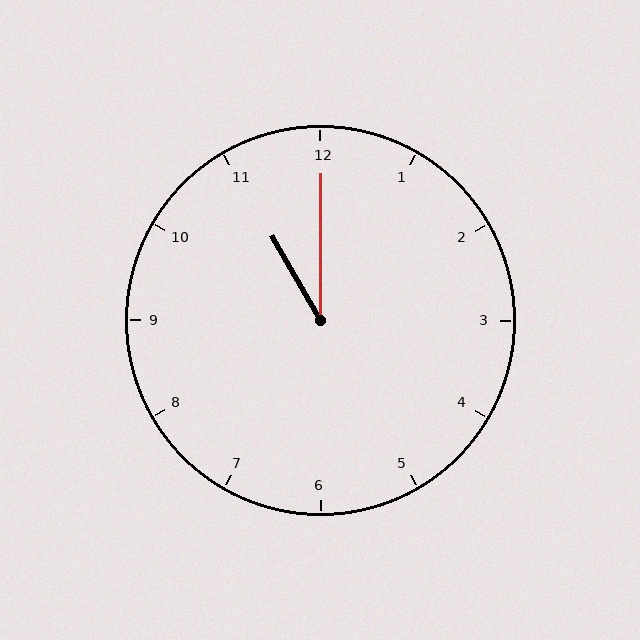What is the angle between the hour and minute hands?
Approximately 30 degrees.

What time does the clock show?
11:00.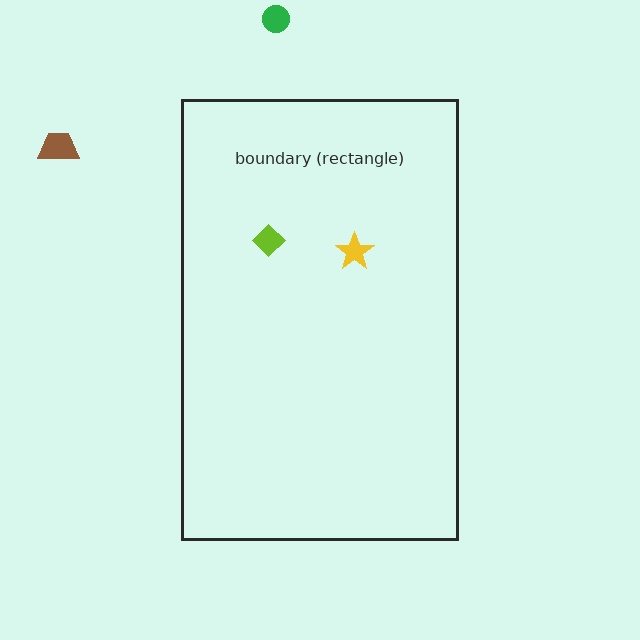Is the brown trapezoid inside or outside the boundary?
Outside.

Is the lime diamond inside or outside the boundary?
Inside.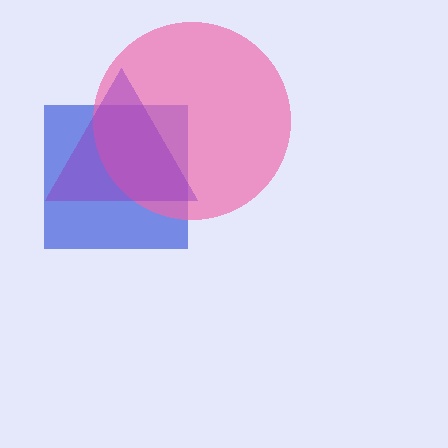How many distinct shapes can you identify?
There are 3 distinct shapes: a blue square, a pink circle, a purple triangle.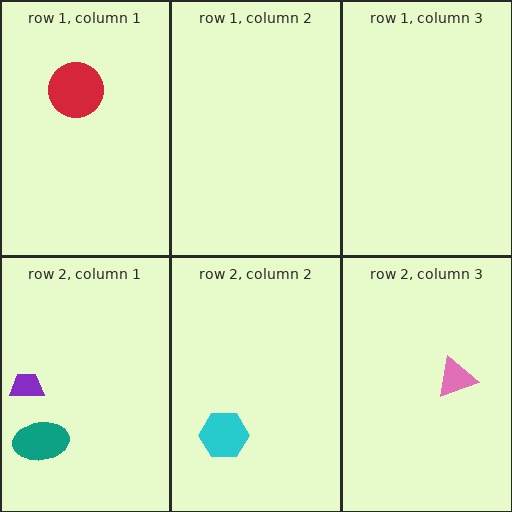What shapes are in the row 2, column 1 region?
The purple trapezoid, the teal ellipse.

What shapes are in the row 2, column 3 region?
The pink triangle.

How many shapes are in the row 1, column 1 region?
1.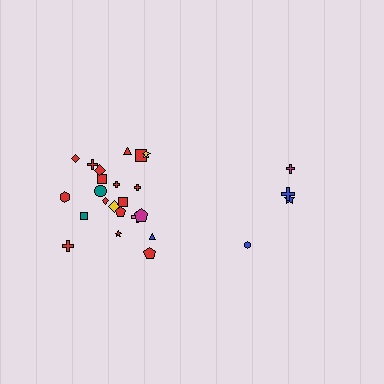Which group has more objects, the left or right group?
The left group.